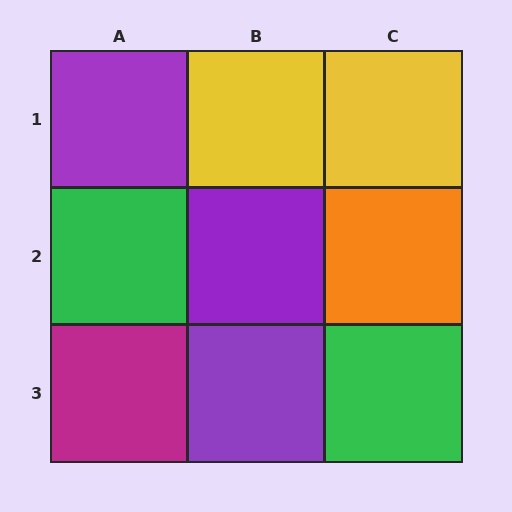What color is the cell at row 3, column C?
Green.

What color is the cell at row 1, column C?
Yellow.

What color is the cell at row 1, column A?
Purple.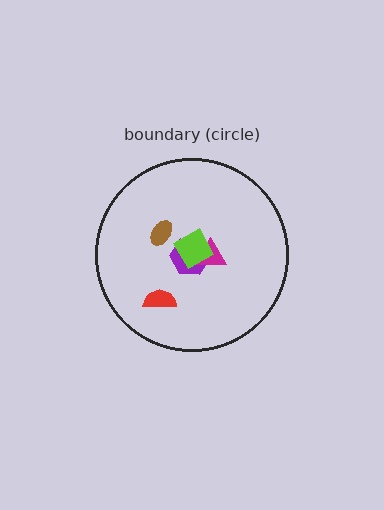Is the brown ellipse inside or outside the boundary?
Inside.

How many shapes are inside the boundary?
5 inside, 0 outside.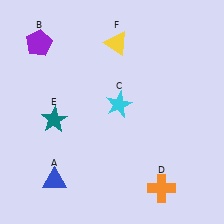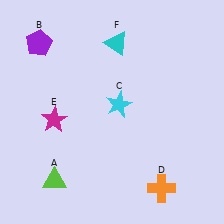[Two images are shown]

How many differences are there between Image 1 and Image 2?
There are 3 differences between the two images.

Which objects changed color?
A changed from blue to lime. E changed from teal to magenta. F changed from yellow to cyan.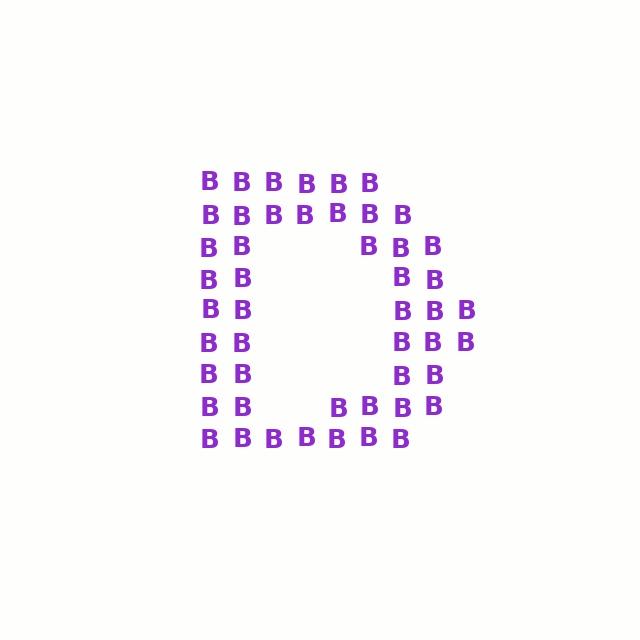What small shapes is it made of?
It is made of small letter B's.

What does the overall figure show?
The overall figure shows the letter D.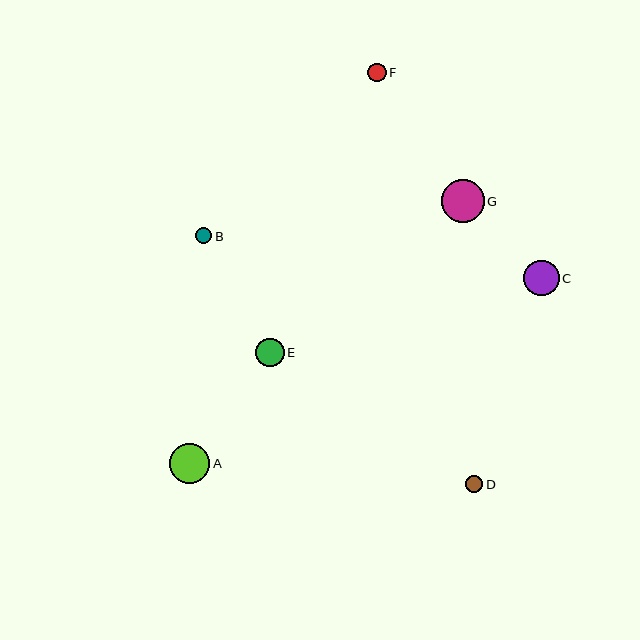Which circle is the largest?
Circle G is the largest with a size of approximately 43 pixels.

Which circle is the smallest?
Circle B is the smallest with a size of approximately 16 pixels.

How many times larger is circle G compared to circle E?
Circle G is approximately 1.5 times the size of circle E.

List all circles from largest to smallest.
From largest to smallest: G, A, C, E, F, D, B.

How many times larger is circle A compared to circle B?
Circle A is approximately 2.5 times the size of circle B.